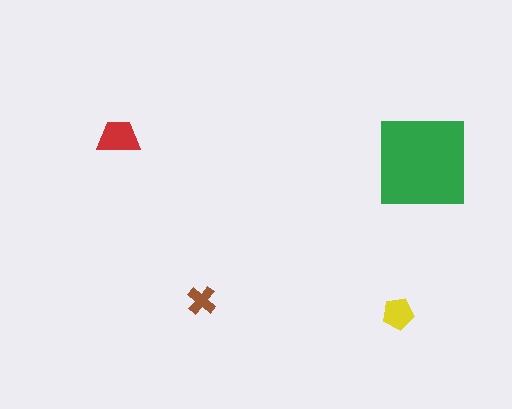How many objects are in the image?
There are 4 objects in the image.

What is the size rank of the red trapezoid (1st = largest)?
2nd.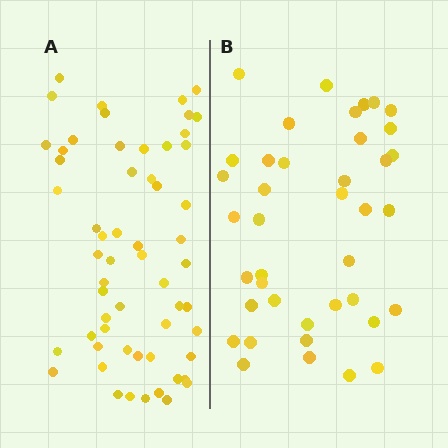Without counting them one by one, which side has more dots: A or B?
Region A (the left region) has more dots.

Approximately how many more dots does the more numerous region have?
Region A has approximately 20 more dots than region B.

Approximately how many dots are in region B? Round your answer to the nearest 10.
About 40 dots.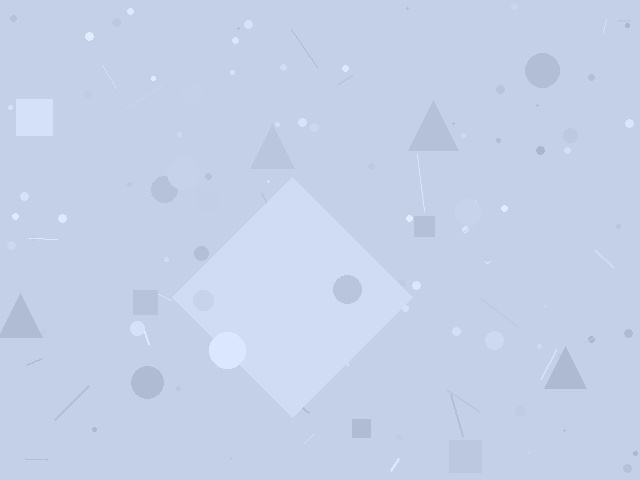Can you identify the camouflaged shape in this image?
The camouflaged shape is a diamond.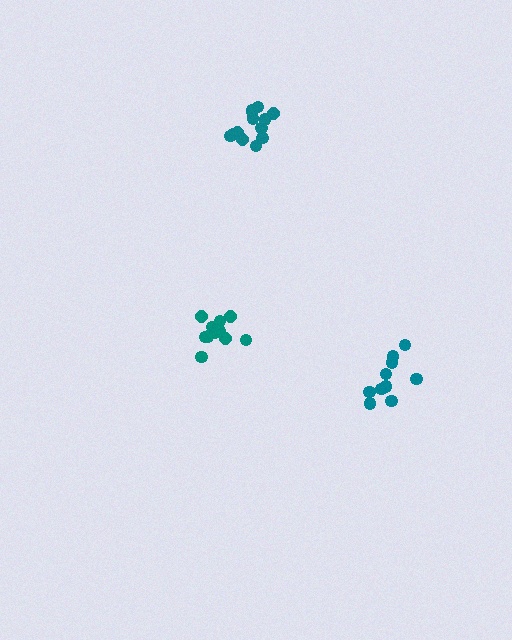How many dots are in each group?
Group 1: 11 dots, Group 2: 10 dots, Group 3: 13 dots (34 total).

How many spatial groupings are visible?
There are 3 spatial groupings.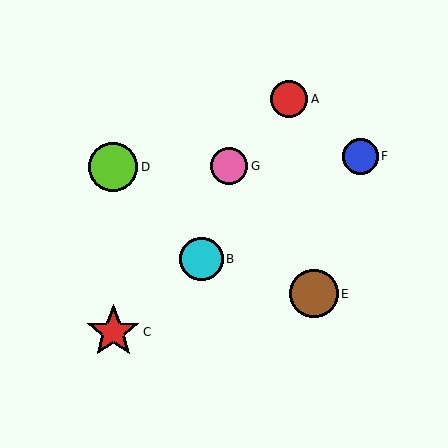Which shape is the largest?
The red star (labeled C) is the largest.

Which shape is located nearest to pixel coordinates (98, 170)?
The lime circle (labeled D) at (113, 167) is nearest to that location.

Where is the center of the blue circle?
The center of the blue circle is at (360, 156).